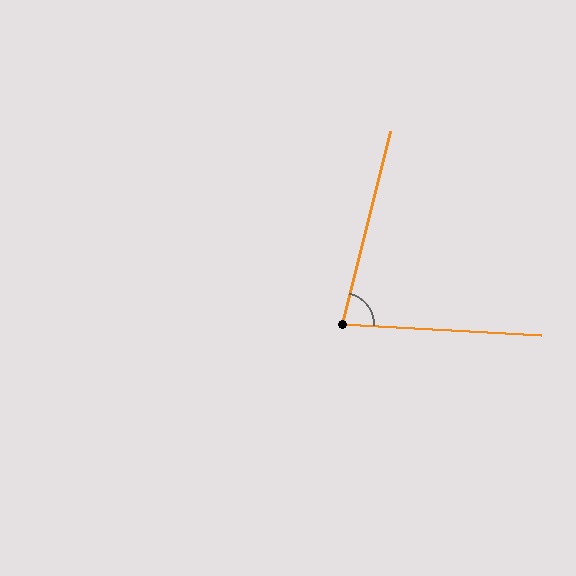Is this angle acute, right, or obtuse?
It is acute.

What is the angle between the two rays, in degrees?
Approximately 79 degrees.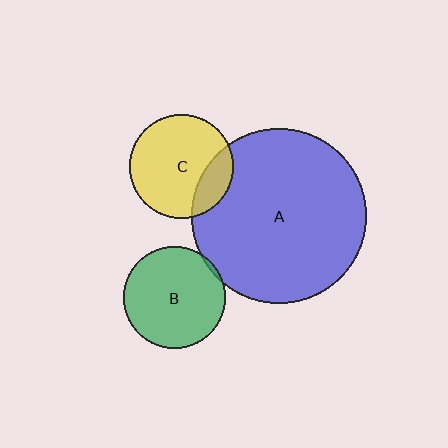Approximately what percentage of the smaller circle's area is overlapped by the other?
Approximately 20%.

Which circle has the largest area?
Circle A (blue).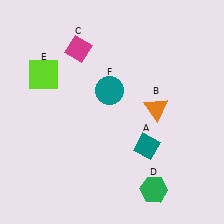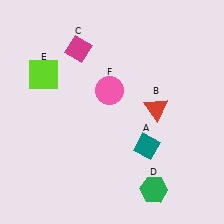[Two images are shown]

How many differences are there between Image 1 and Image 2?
There are 2 differences between the two images.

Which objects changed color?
B changed from orange to red. F changed from teal to pink.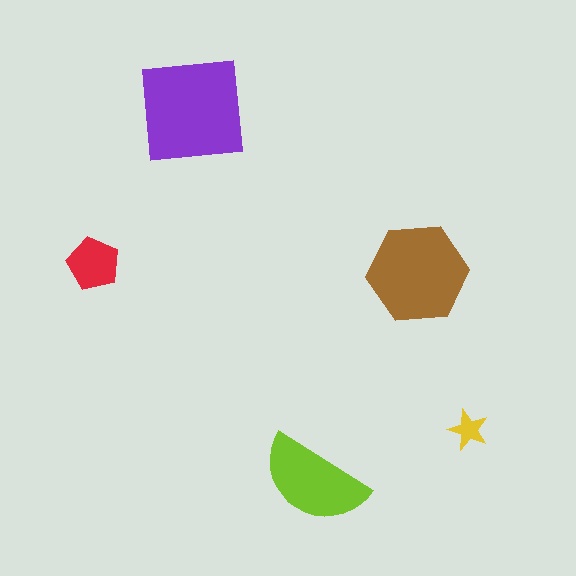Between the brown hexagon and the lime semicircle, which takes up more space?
The brown hexagon.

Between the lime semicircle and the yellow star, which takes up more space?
The lime semicircle.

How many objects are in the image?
There are 5 objects in the image.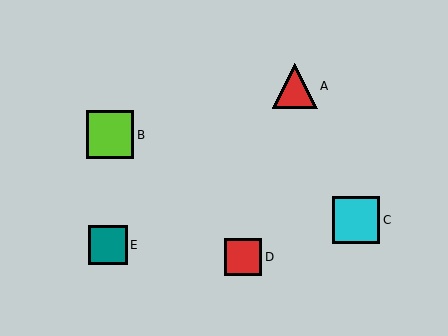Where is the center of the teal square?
The center of the teal square is at (108, 245).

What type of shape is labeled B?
Shape B is a lime square.